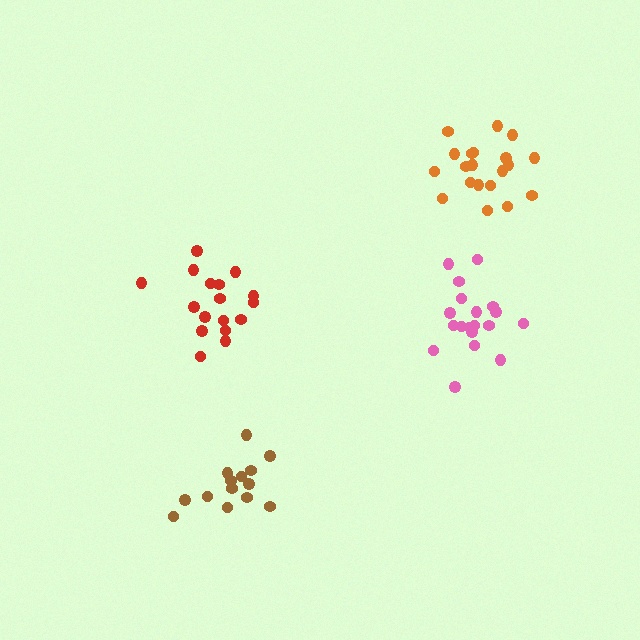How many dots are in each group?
Group 1: 20 dots, Group 2: 19 dots, Group 3: 17 dots, Group 4: 14 dots (70 total).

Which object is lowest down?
The brown cluster is bottommost.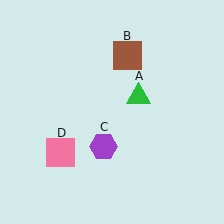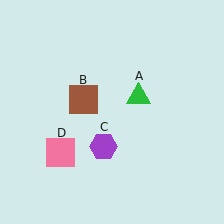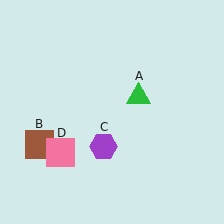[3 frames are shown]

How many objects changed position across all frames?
1 object changed position: brown square (object B).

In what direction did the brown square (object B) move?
The brown square (object B) moved down and to the left.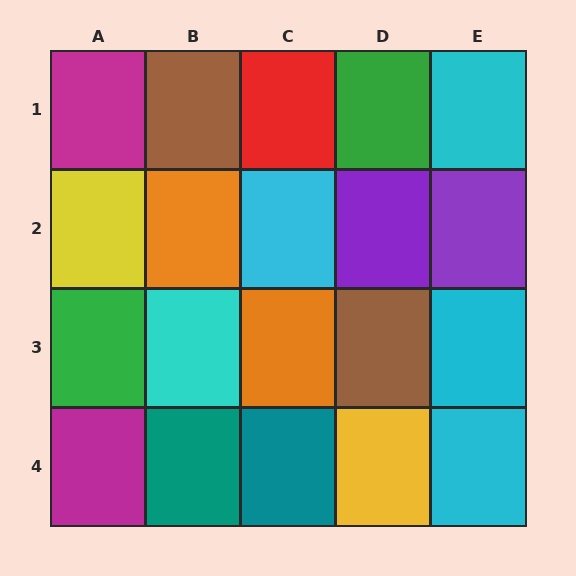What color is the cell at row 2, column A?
Yellow.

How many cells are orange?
2 cells are orange.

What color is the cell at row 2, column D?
Purple.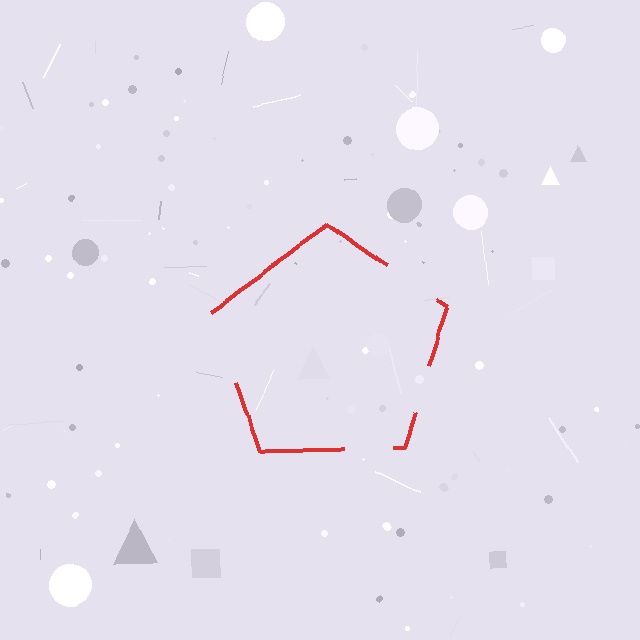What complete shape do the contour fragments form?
The contour fragments form a pentagon.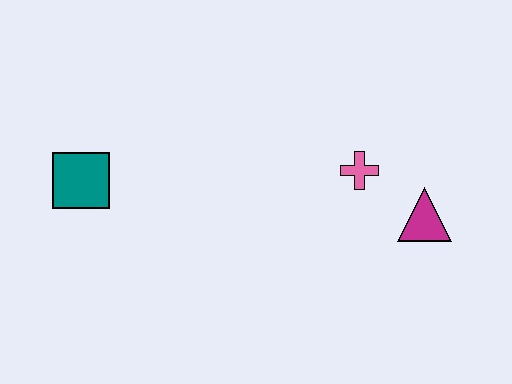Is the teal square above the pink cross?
No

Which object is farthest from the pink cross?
The teal square is farthest from the pink cross.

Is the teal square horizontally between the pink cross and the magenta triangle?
No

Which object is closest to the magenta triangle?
The pink cross is closest to the magenta triangle.